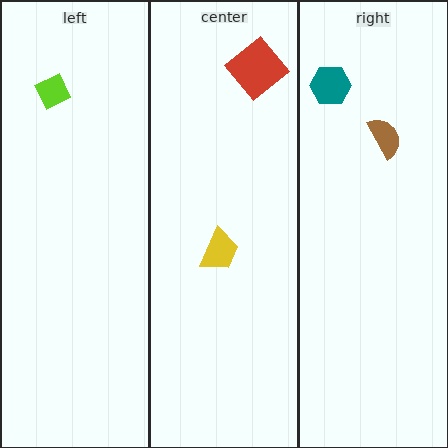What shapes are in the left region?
The lime diamond.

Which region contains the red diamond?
The center region.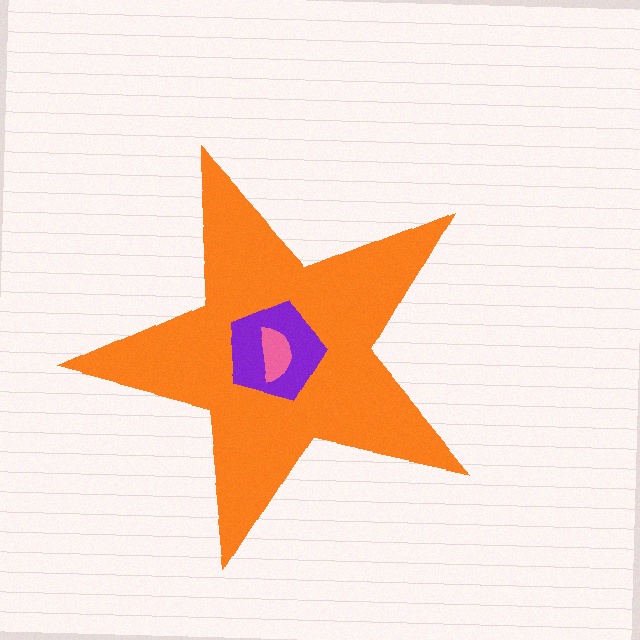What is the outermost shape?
The orange star.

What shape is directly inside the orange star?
The purple pentagon.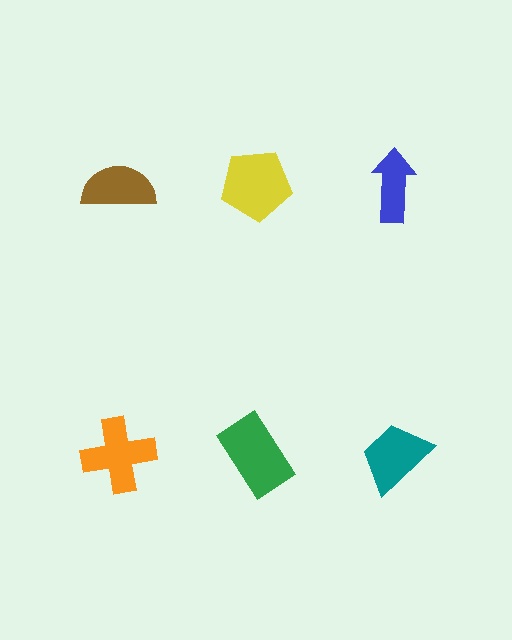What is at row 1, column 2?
A yellow pentagon.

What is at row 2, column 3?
A teal trapezoid.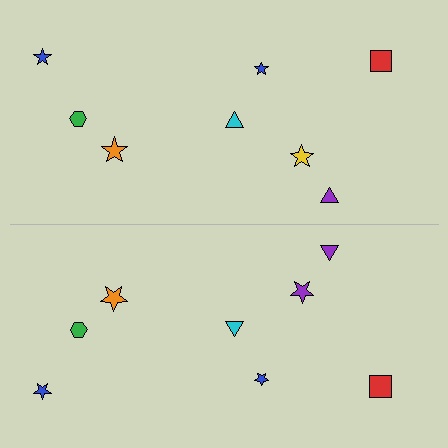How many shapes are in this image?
There are 16 shapes in this image.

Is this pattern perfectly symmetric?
No, the pattern is not perfectly symmetric. The purple star on the bottom side breaks the symmetry — its mirror counterpart is yellow.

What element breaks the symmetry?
The purple star on the bottom side breaks the symmetry — its mirror counterpart is yellow.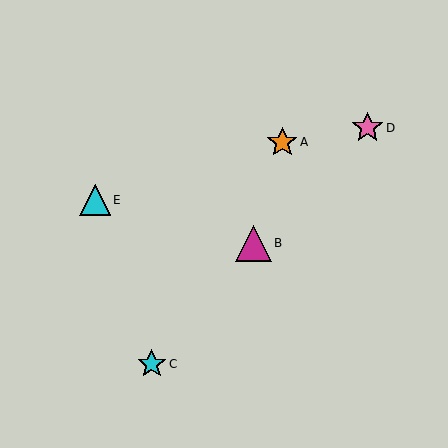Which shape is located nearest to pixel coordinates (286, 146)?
The orange star (labeled A) at (282, 142) is nearest to that location.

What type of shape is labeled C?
Shape C is a cyan star.